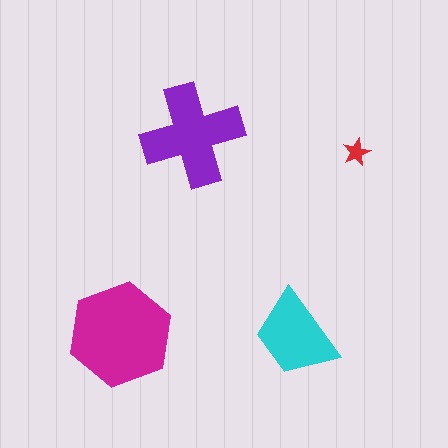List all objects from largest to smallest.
The magenta hexagon, the purple cross, the cyan trapezoid, the red star.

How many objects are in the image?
There are 4 objects in the image.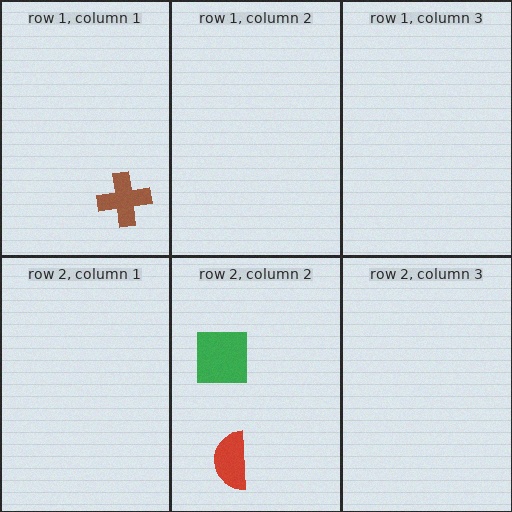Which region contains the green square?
The row 2, column 2 region.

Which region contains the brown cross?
The row 1, column 1 region.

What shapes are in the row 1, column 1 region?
The brown cross.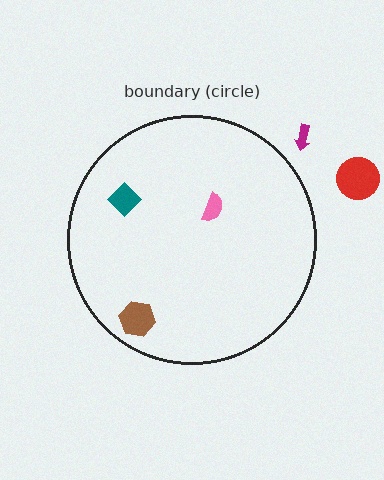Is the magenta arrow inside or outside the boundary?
Outside.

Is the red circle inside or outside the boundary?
Outside.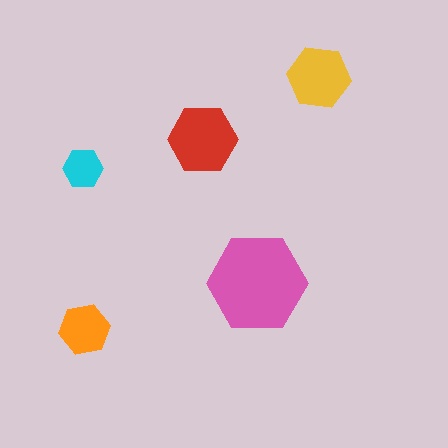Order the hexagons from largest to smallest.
the pink one, the red one, the yellow one, the orange one, the cyan one.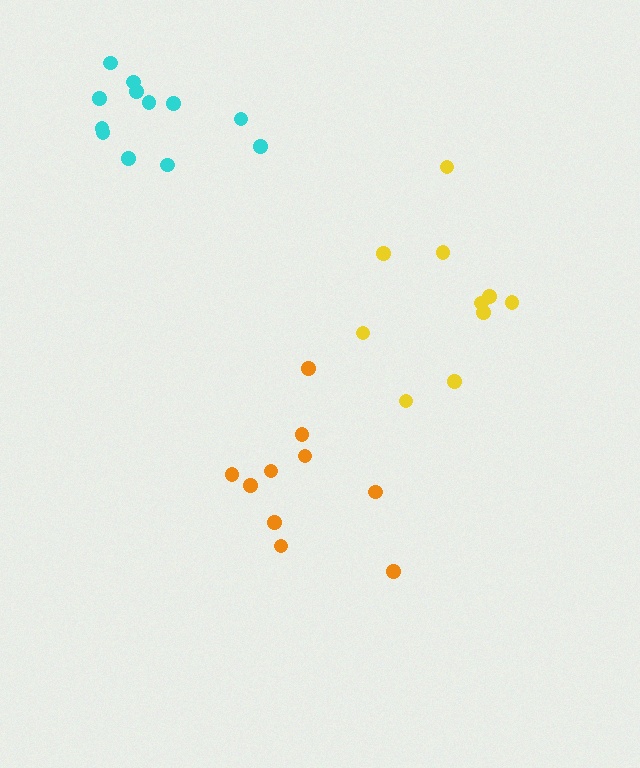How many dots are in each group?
Group 1: 10 dots, Group 2: 12 dots, Group 3: 10 dots (32 total).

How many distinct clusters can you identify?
There are 3 distinct clusters.